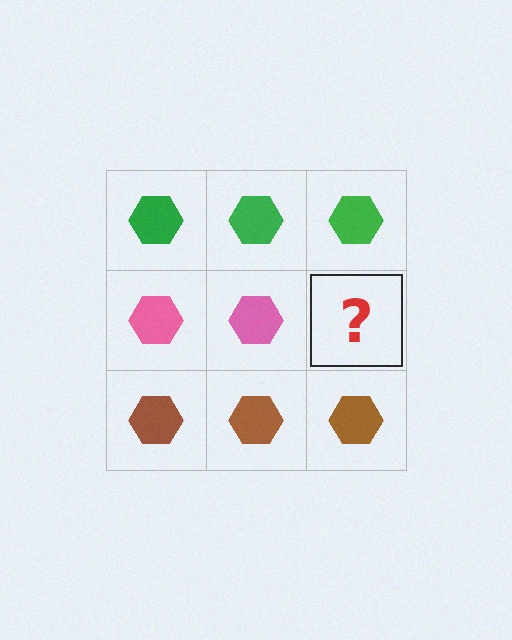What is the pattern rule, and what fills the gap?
The rule is that each row has a consistent color. The gap should be filled with a pink hexagon.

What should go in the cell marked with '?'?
The missing cell should contain a pink hexagon.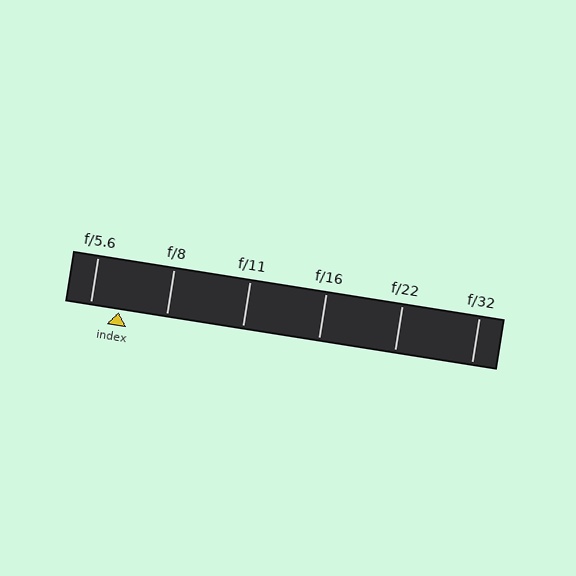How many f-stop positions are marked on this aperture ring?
There are 6 f-stop positions marked.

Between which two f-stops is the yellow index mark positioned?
The index mark is between f/5.6 and f/8.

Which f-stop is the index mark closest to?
The index mark is closest to f/5.6.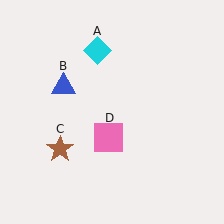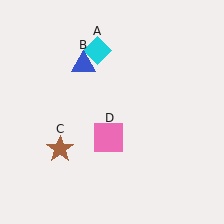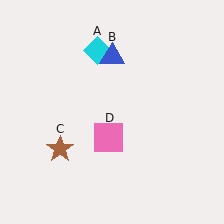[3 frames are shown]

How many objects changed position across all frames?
1 object changed position: blue triangle (object B).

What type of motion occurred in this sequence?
The blue triangle (object B) rotated clockwise around the center of the scene.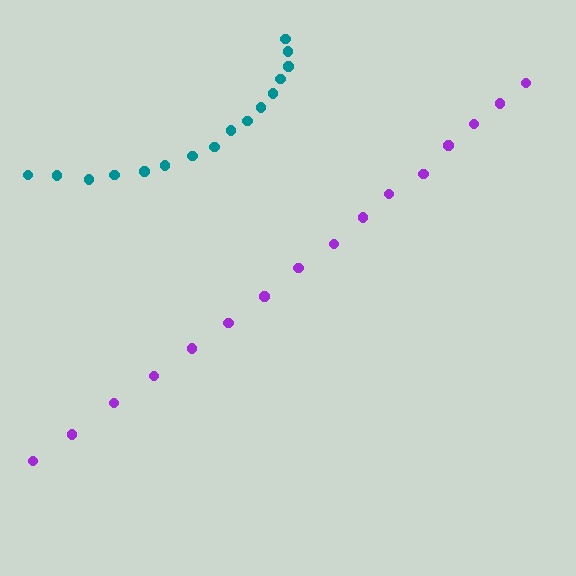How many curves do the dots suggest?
There are 2 distinct paths.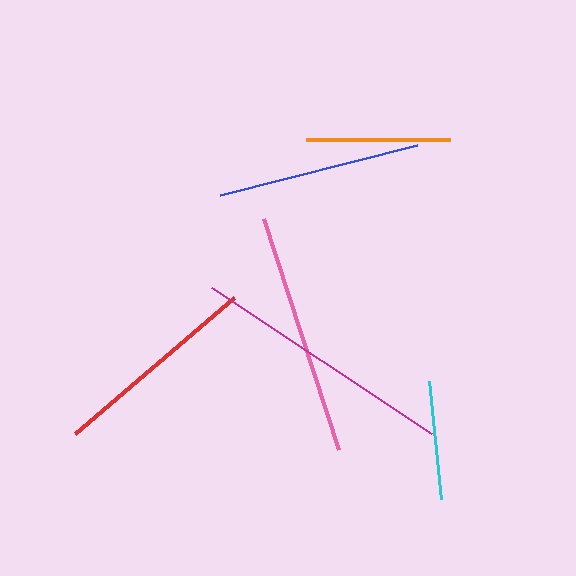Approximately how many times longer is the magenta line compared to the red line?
The magenta line is approximately 1.3 times the length of the red line.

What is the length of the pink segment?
The pink segment is approximately 243 pixels long.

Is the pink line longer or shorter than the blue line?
The pink line is longer than the blue line.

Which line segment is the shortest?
The cyan line is the shortest at approximately 118 pixels.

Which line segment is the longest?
The magenta line is the longest at approximately 264 pixels.